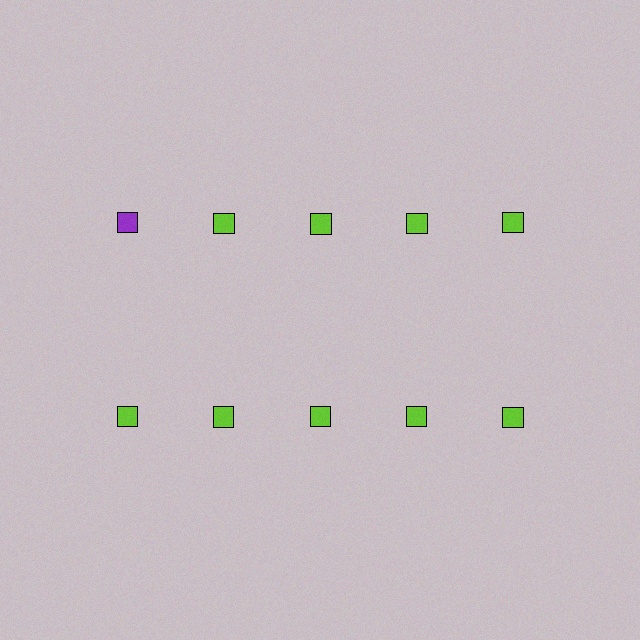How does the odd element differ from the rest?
It has a different color: purple instead of lime.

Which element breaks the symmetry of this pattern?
The purple square in the top row, leftmost column breaks the symmetry. All other shapes are lime squares.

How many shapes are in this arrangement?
There are 10 shapes arranged in a grid pattern.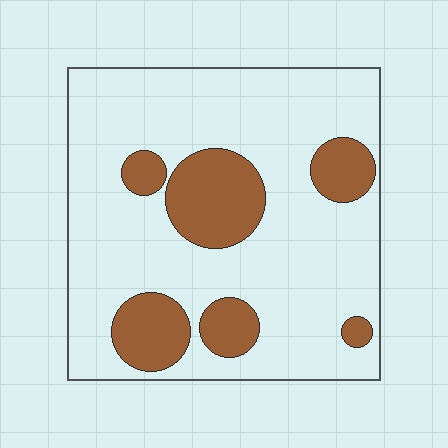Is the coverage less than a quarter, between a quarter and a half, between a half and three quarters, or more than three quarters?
Less than a quarter.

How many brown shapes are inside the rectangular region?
6.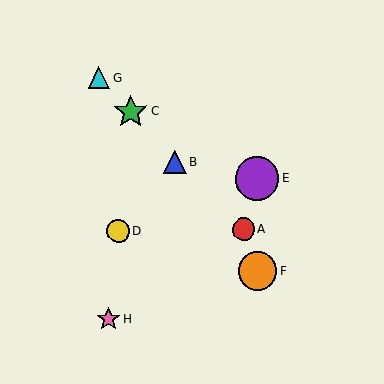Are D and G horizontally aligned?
No, D is at y≈231 and G is at y≈78.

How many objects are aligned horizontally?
2 objects (A, D) are aligned horizontally.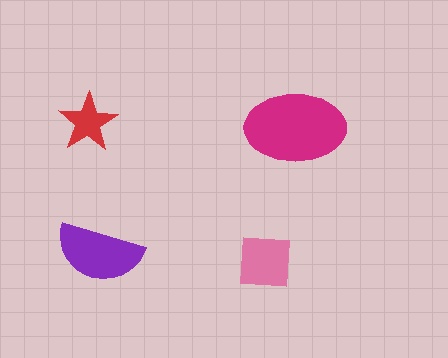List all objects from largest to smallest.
The magenta ellipse, the purple semicircle, the pink square, the red star.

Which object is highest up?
The red star is topmost.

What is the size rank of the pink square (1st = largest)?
3rd.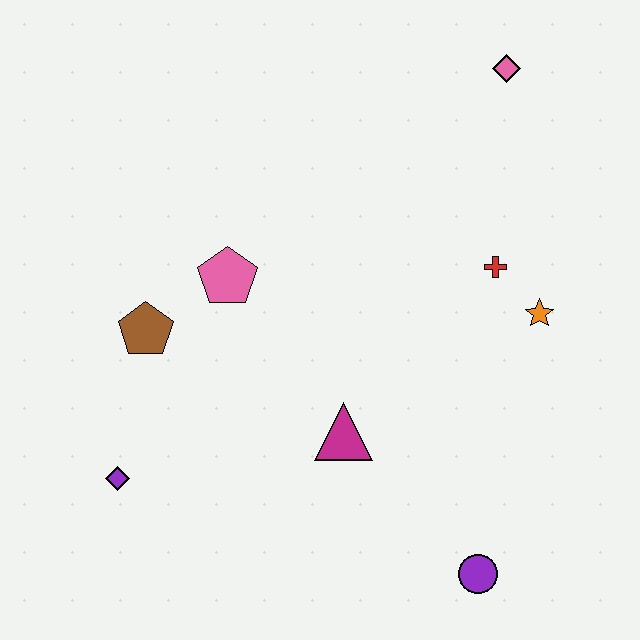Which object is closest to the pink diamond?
The red cross is closest to the pink diamond.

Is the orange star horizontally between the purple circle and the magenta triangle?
No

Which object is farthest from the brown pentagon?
The pink diamond is farthest from the brown pentagon.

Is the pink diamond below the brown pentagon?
No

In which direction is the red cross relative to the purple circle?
The red cross is above the purple circle.